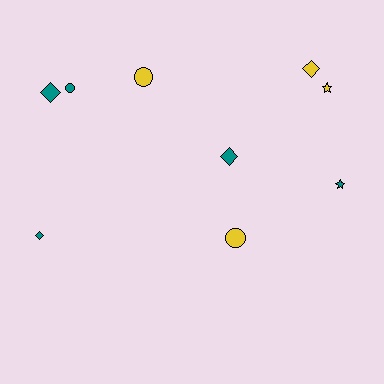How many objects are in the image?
There are 9 objects.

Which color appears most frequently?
Teal, with 5 objects.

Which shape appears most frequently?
Diamond, with 4 objects.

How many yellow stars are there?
There is 1 yellow star.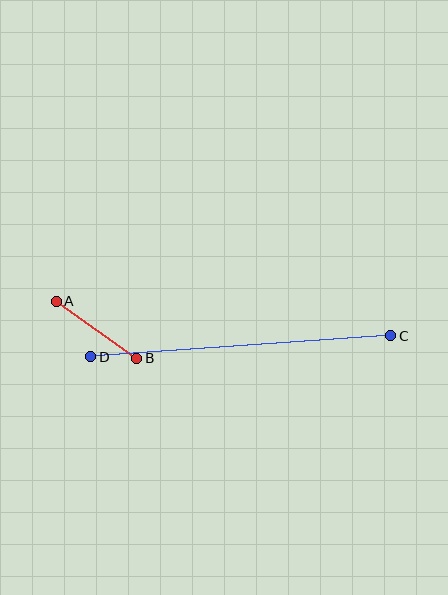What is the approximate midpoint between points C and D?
The midpoint is at approximately (241, 346) pixels.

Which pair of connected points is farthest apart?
Points C and D are farthest apart.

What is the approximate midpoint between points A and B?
The midpoint is at approximately (97, 330) pixels.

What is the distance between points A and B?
The distance is approximately 99 pixels.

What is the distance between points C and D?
The distance is approximately 301 pixels.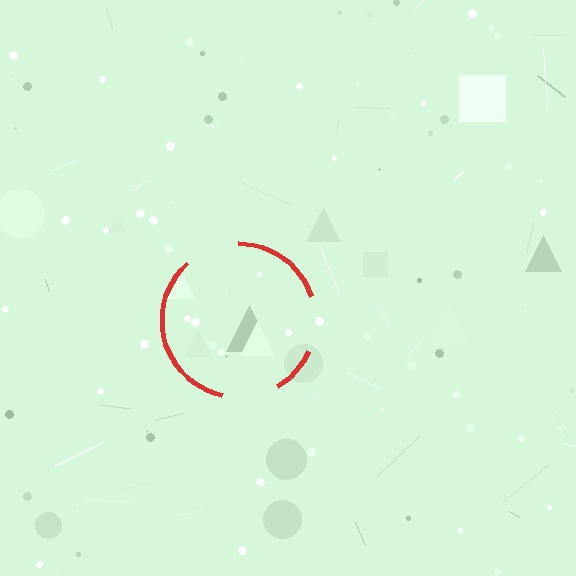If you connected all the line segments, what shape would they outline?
They would outline a circle.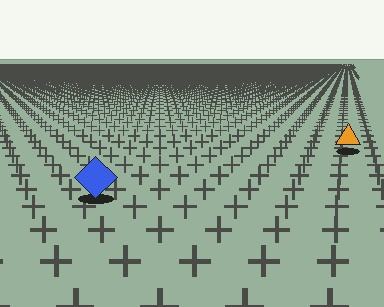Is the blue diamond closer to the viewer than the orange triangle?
Yes. The blue diamond is closer — you can tell from the texture gradient: the ground texture is coarser near it.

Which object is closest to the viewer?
The blue diamond is closest. The texture marks near it are larger and more spread out.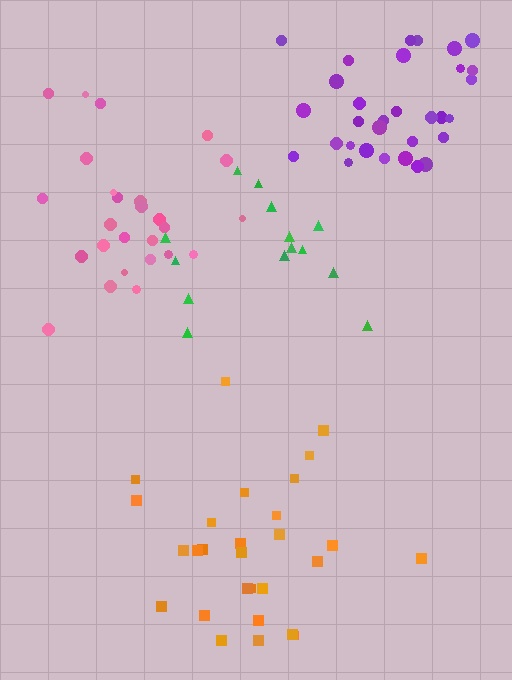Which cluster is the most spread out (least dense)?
Green.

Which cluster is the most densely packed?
Purple.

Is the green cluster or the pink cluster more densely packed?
Pink.